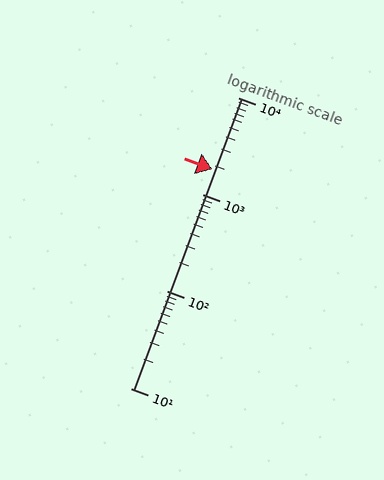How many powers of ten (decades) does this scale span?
The scale spans 3 decades, from 10 to 10000.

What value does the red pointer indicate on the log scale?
The pointer indicates approximately 1800.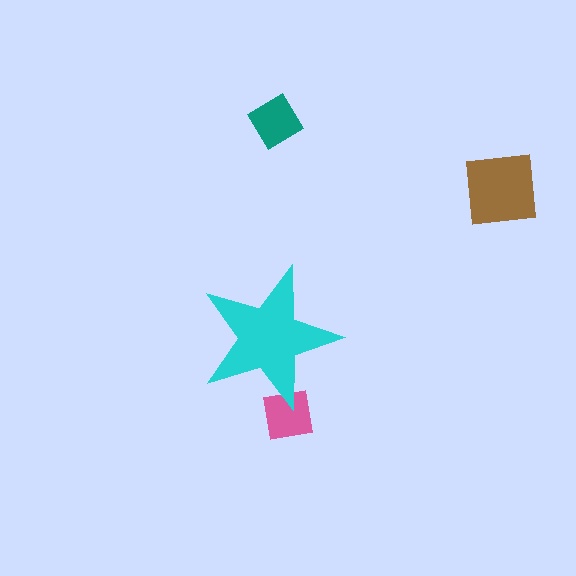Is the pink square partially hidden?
Yes, the pink square is partially hidden behind the cyan star.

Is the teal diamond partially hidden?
No, the teal diamond is fully visible.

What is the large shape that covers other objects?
A cyan star.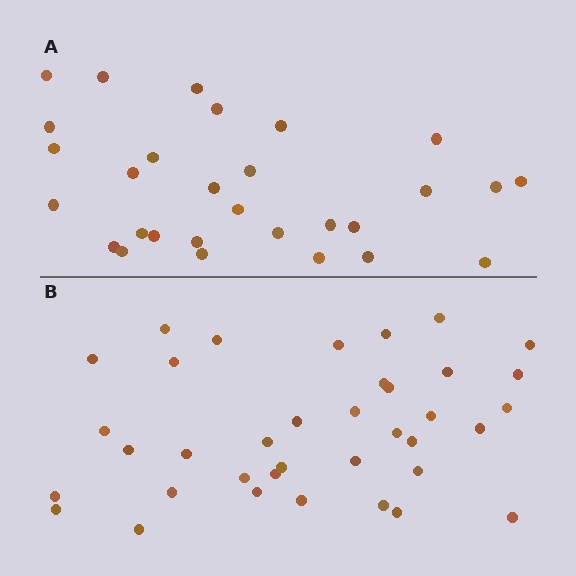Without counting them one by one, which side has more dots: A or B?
Region B (the bottom region) has more dots.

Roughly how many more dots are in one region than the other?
Region B has roughly 8 or so more dots than region A.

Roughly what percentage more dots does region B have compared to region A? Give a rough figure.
About 30% more.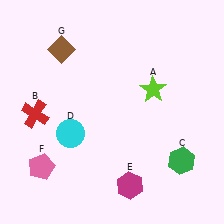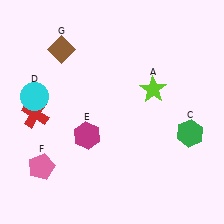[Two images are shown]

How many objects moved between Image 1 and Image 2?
3 objects moved between the two images.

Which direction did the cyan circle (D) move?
The cyan circle (D) moved up.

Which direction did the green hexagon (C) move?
The green hexagon (C) moved up.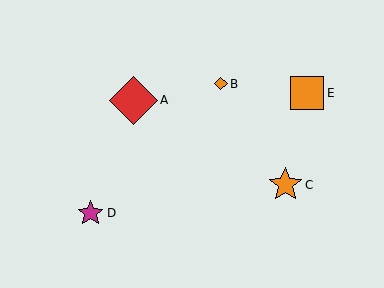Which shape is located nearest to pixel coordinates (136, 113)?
The red diamond (labeled A) at (134, 100) is nearest to that location.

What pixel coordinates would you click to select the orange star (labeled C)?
Click at (285, 185) to select the orange star C.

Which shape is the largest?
The red diamond (labeled A) is the largest.